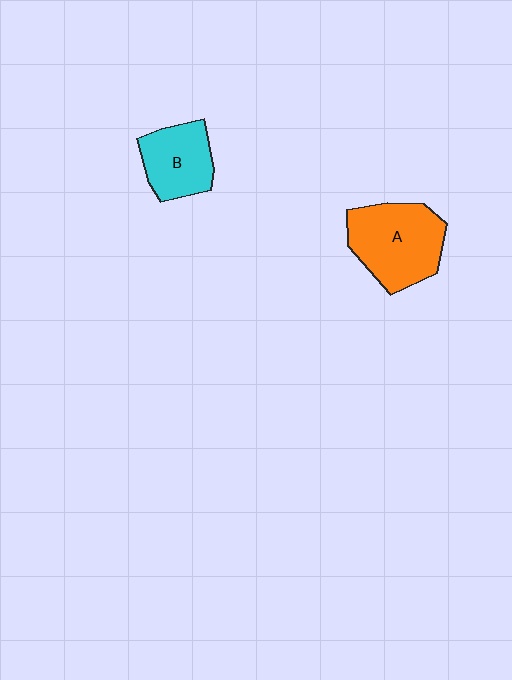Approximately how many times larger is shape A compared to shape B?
Approximately 1.5 times.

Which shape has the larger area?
Shape A (orange).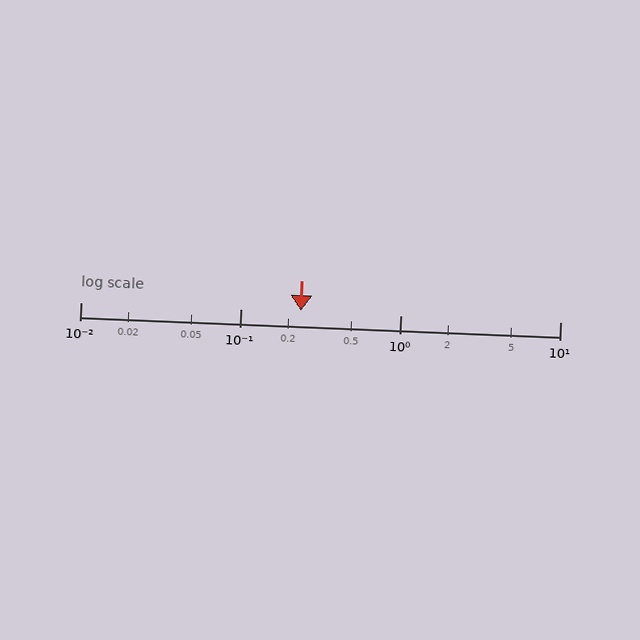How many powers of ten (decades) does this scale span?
The scale spans 3 decades, from 0.01 to 10.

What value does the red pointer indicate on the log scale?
The pointer indicates approximately 0.24.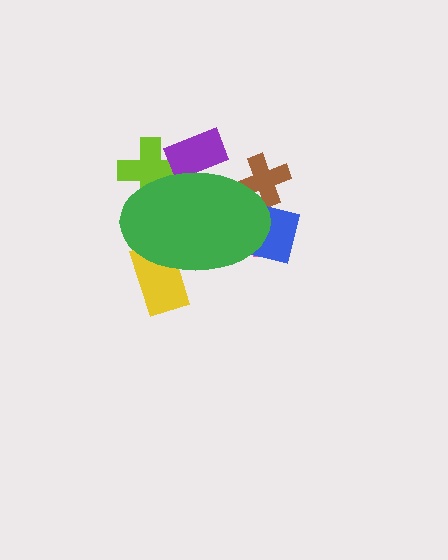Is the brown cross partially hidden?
Yes, the brown cross is partially hidden behind the green ellipse.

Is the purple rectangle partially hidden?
Yes, the purple rectangle is partially hidden behind the green ellipse.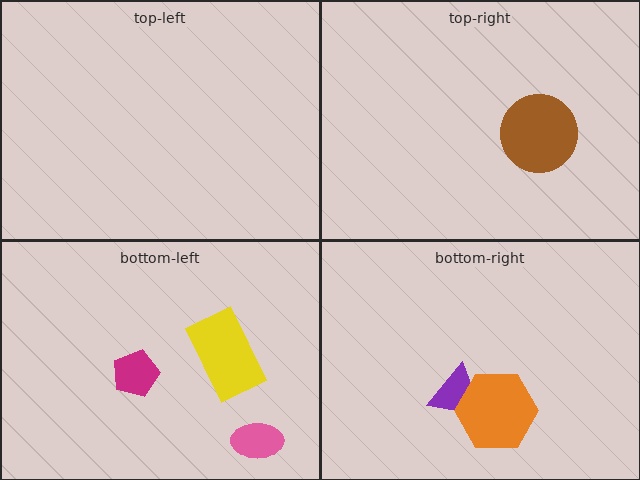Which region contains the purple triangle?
The bottom-right region.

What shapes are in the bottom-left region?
The pink ellipse, the yellow rectangle, the magenta pentagon.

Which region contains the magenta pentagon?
The bottom-left region.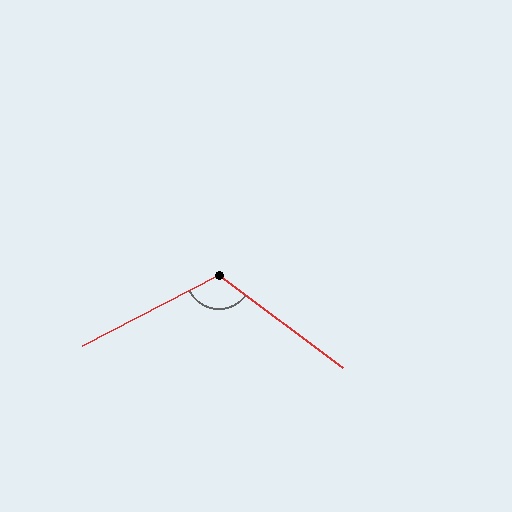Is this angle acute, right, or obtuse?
It is obtuse.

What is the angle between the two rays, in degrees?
Approximately 116 degrees.